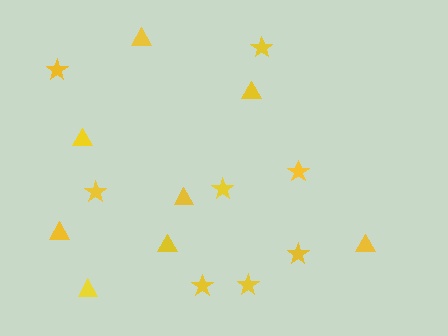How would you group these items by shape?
There are 2 groups: one group of triangles (8) and one group of stars (8).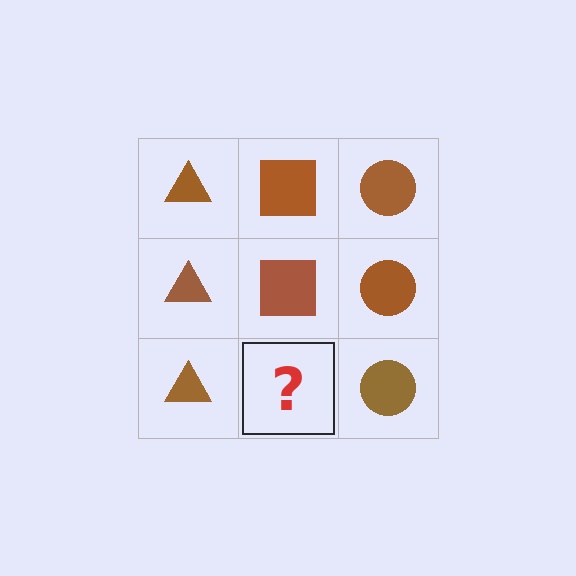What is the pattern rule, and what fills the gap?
The rule is that each column has a consistent shape. The gap should be filled with a brown square.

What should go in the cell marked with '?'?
The missing cell should contain a brown square.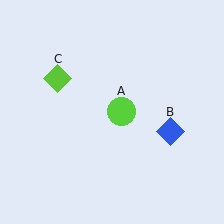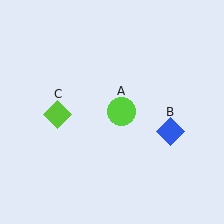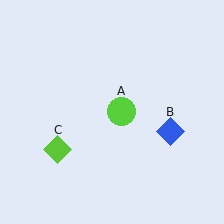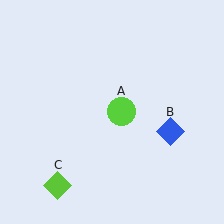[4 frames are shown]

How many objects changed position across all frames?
1 object changed position: lime diamond (object C).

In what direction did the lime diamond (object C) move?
The lime diamond (object C) moved down.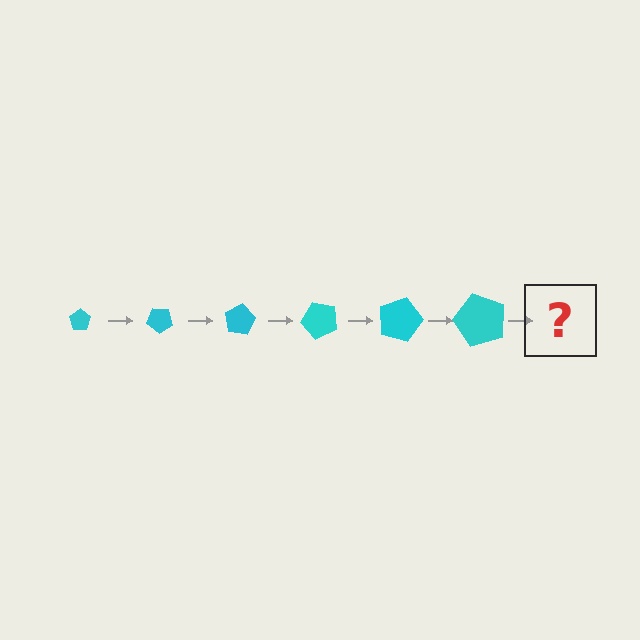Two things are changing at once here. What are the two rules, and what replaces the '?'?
The two rules are that the pentagon grows larger each step and it rotates 40 degrees each step. The '?' should be a pentagon, larger than the previous one and rotated 240 degrees from the start.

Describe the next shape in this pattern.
It should be a pentagon, larger than the previous one and rotated 240 degrees from the start.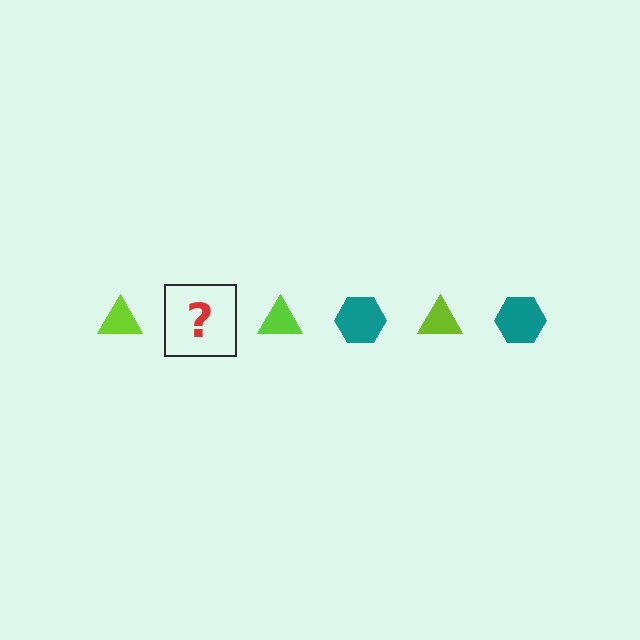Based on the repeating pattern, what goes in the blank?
The blank should be a teal hexagon.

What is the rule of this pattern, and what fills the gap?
The rule is that the pattern alternates between lime triangle and teal hexagon. The gap should be filled with a teal hexagon.